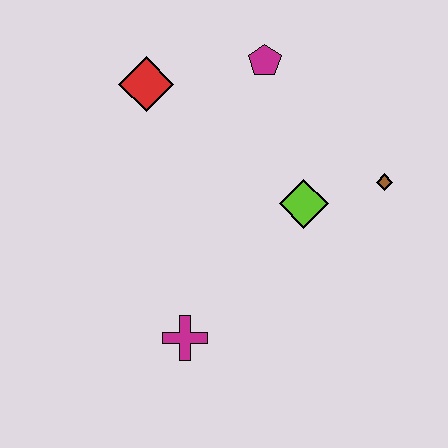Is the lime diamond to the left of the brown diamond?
Yes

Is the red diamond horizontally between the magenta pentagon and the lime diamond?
No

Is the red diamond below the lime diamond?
No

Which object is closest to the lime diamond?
The brown diamond is closest to the lime diamond.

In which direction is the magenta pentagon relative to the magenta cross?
The magenta pentagon is above the magenta cross.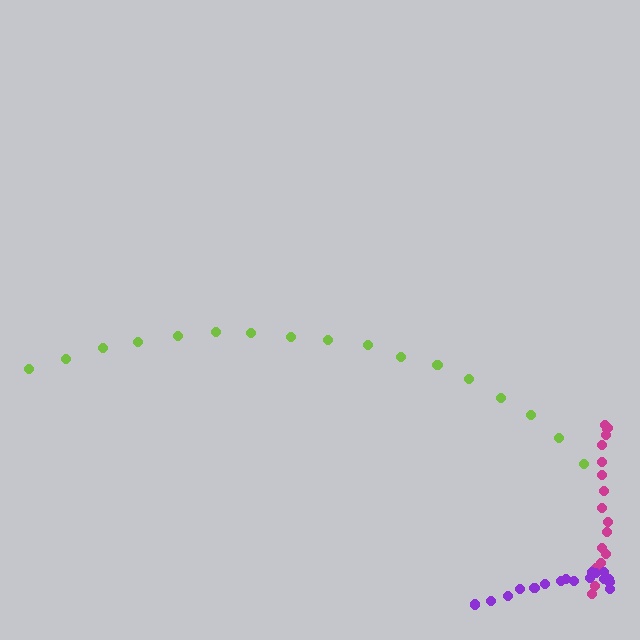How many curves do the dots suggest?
There are 3 distinct paths.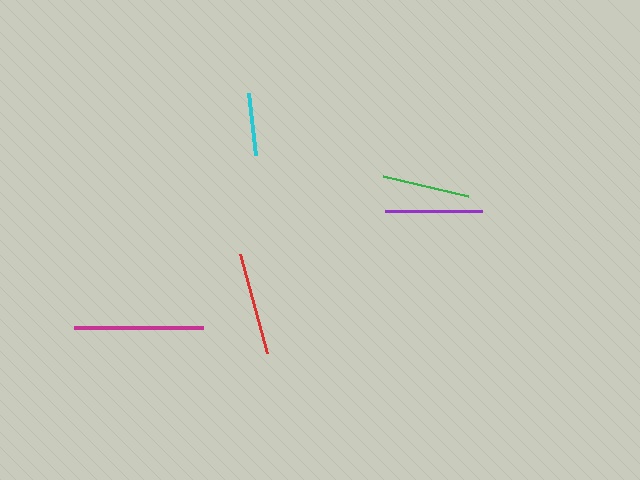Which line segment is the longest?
The magenta line is the longest at approximately 129 pixels.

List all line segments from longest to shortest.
From longest to shortest: magenta, red, purple, green, cyan.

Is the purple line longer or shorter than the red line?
The red line is longer than the purple line.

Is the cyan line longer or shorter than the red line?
The red line is longer than the cyan line.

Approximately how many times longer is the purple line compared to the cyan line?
The purple line is approximately 1.5 times the length of the cyan line.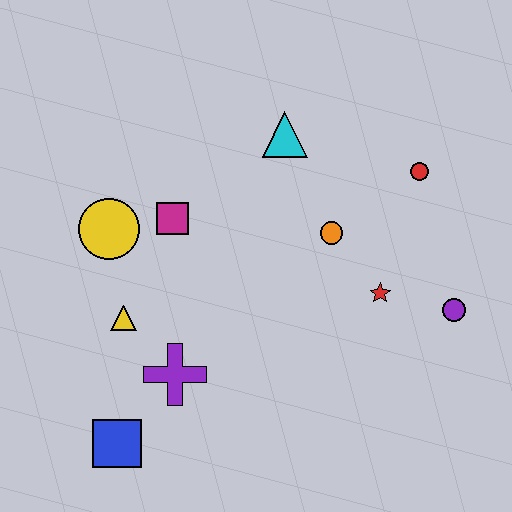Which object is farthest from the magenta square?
The purple circle is farthest from the magenta square.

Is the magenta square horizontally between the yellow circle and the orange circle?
Yes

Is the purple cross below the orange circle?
Yes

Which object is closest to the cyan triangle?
The orange circle is closest to the cyan triangle.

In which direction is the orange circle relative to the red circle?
The orange circle is to the left of the red circle.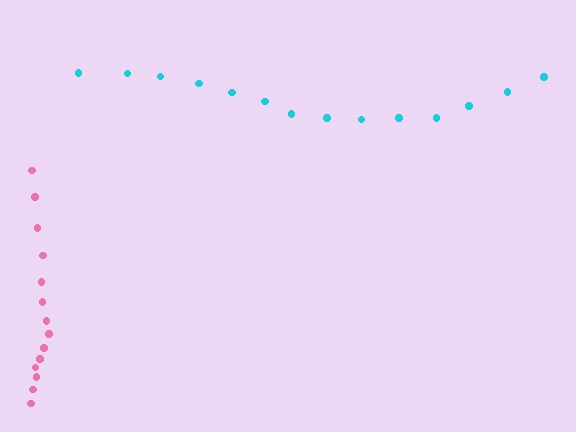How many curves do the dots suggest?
There are 2 distinct paths.